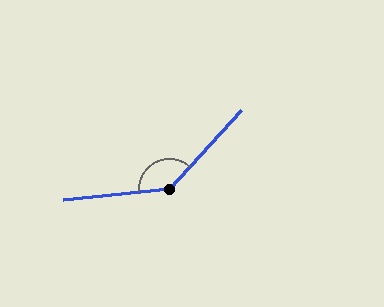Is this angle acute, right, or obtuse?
It is obtuse.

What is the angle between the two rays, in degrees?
Approximately 138 degrees.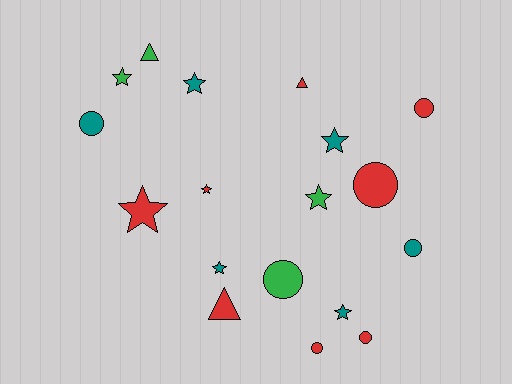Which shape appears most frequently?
Star, with 8 objects.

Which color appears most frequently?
Red, with 8 objects.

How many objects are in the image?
There are 18 objects.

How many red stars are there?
There are 2 red stars.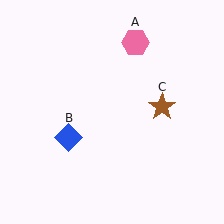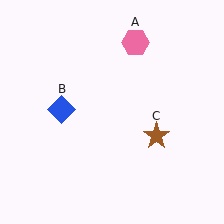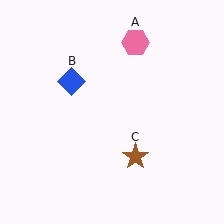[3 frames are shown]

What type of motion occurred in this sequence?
The blue diamond (object B), brown star (object C) rotated clockwise around the center of the scene.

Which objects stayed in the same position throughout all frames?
Pink hexagon (object A) remained stationary.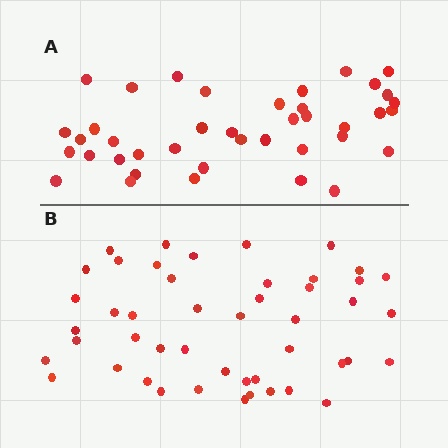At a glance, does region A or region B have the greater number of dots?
Region B (the bottom region) has more dots.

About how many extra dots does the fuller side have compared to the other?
Region B has roughly 8 or so more dots than region A.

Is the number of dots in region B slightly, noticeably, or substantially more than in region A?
Region B has only slightly more — the two regions are fairly close. The ratio is roughly 1.2 to 1.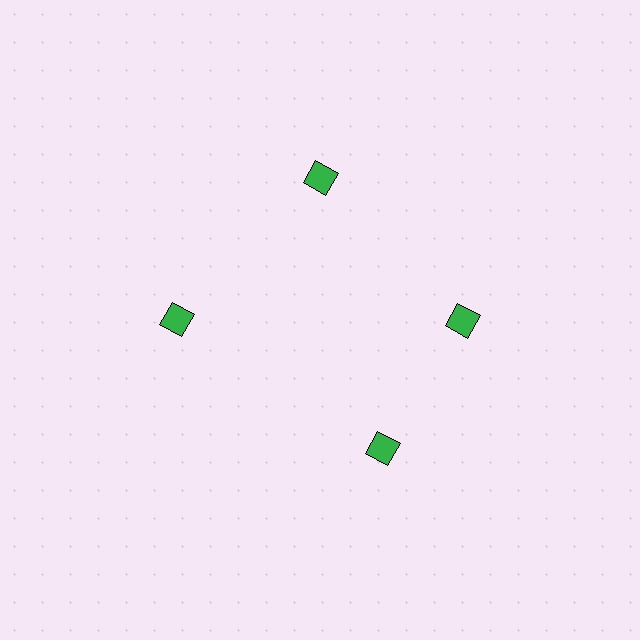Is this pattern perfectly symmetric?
No. The 4 green squares are arranged in a ring, but one element near the 6 o'clock position is rotated out of alignment along the ring, breaking the 4-fold rotational symmetry.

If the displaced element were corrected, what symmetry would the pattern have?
It would have 4-fold rotational symmetry — the pattern would map onto itself every 90 degrees.